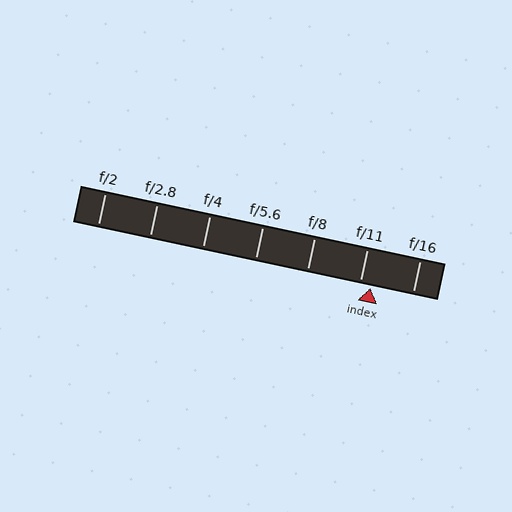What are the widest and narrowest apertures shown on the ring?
The widest aperture shown is f/2 and the narrowest is f/16.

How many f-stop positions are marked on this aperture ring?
There are 7 f-stop positions marked.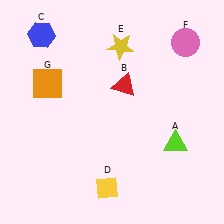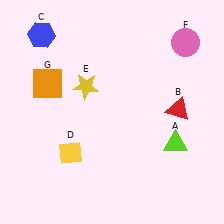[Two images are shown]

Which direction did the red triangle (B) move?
The red triangle (B) moved right.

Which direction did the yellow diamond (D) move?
The yellow diamond (D) moved left.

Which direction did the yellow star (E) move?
The yellow star (E) moved down.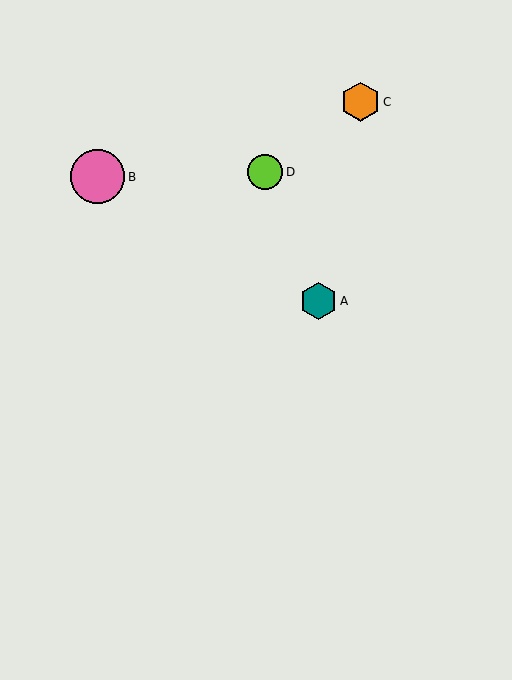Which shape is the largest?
The pink circle (labeled B) is the largest.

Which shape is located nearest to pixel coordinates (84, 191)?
The pink circle (labeled B) at (98, 177) is nearest to that location.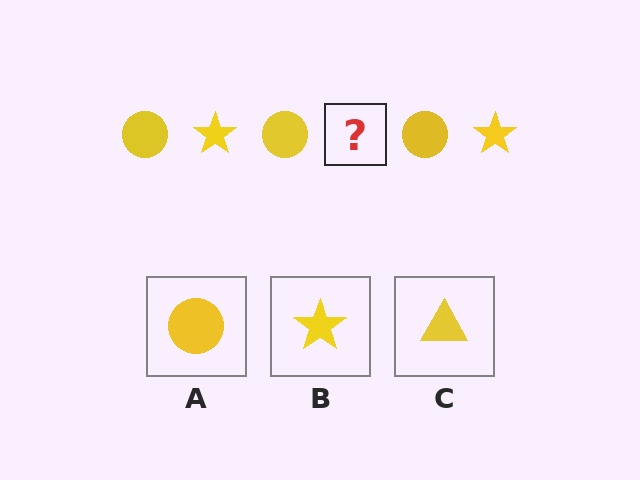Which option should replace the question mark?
Option B.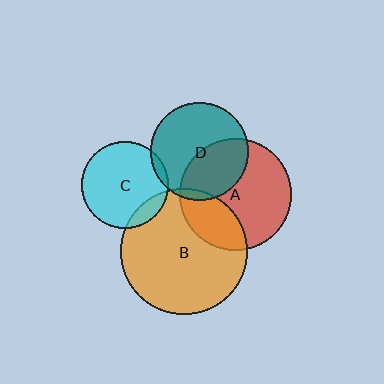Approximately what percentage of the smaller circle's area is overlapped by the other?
Approximately 25%.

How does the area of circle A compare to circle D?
Approximately 1.3 times.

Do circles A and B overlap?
Yes.